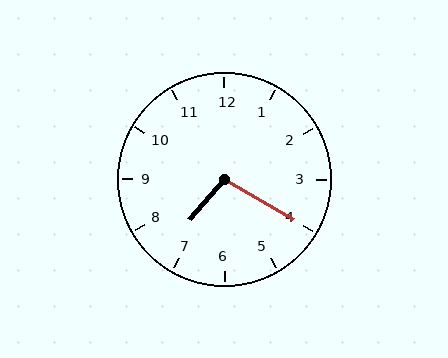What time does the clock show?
7:20.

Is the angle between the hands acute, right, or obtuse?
It is obtuse.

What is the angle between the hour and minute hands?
Approximately 100 degrees.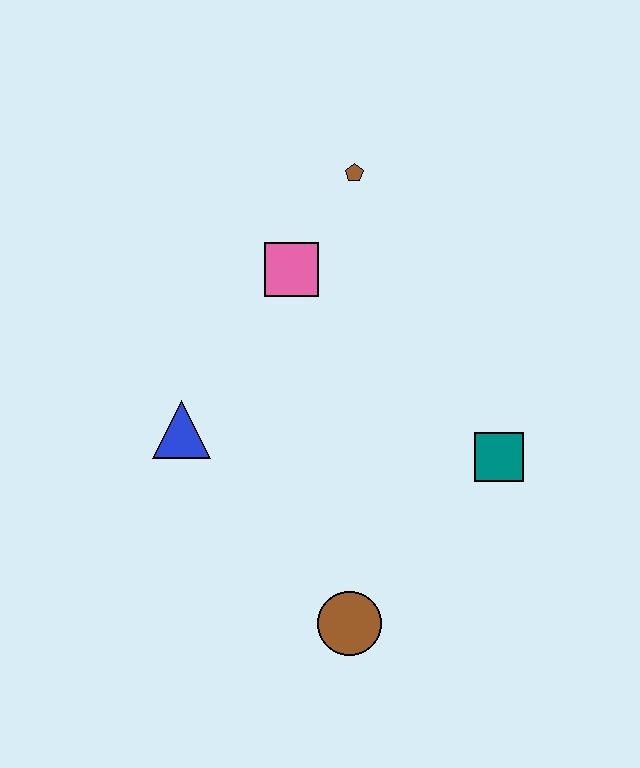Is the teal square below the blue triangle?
Yes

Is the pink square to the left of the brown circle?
Yes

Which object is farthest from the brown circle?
The brown pentagon is farthest from the brown circle.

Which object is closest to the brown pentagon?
The pink square is closest to the brown pentagon.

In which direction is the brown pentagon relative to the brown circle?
The brown pentagon is above the brown circle.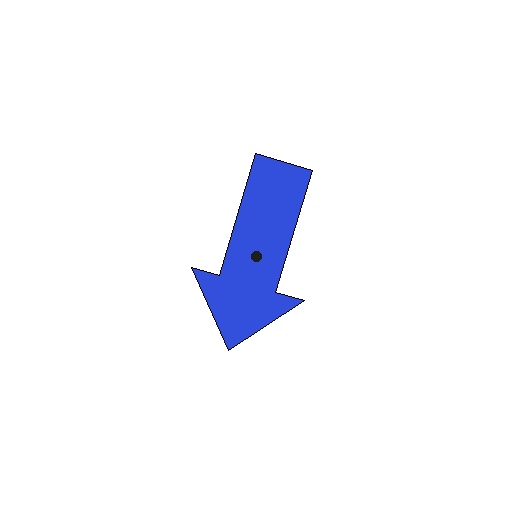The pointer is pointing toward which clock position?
Roughly 7 o'clock.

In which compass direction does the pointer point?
South.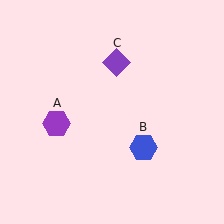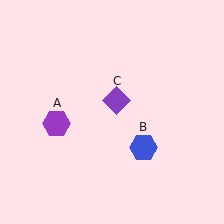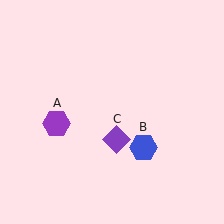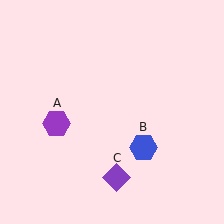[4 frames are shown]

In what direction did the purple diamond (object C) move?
The purple diamond (object C) moved down.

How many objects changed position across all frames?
1 object changed position: purple diamond (object C).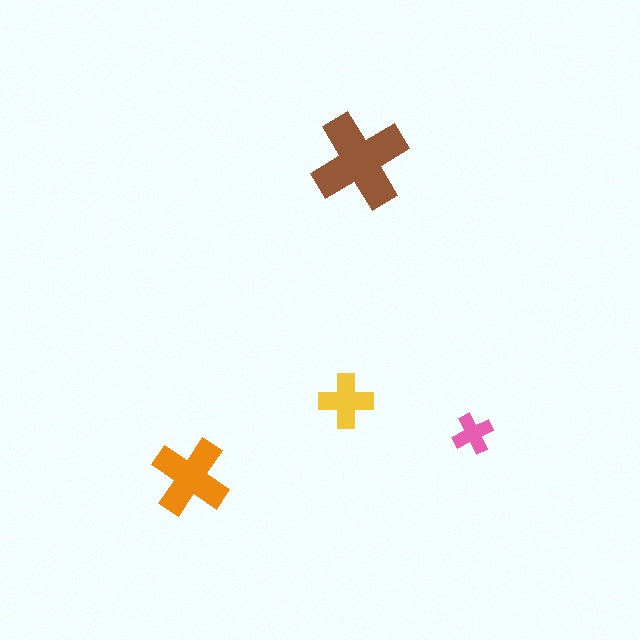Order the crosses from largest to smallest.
the brown one, the orange one, the yellow one, the pink one.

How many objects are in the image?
There are 4 objects in the image.